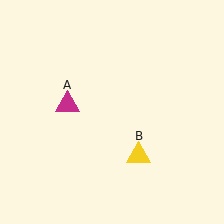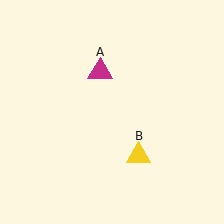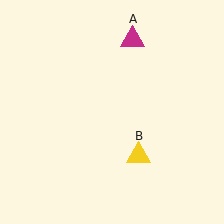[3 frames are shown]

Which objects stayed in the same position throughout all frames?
Yellow triangle (object B) remained stationary.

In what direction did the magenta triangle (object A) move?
The magenta triangle (object A) moved up and to the right.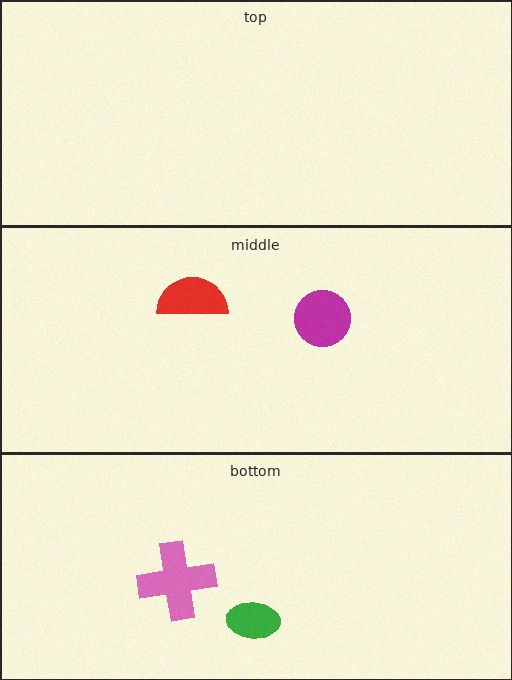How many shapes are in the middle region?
2.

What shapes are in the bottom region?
The green ellipse, the pink cross.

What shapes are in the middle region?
The red semicircle, the magenta circle.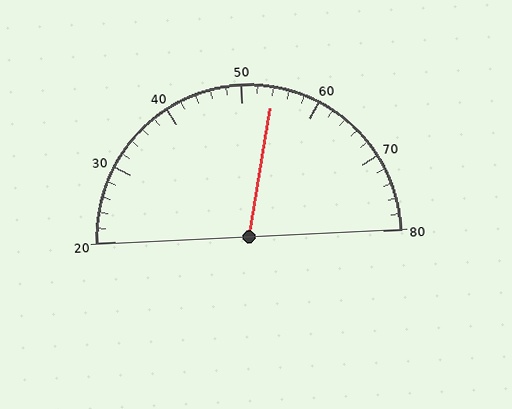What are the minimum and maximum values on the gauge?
The gauge ranges from 20 to 80.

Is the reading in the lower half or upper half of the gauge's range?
The reading is in the upper half of the range (20 to 80).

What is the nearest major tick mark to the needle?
The nearest major tick mark is 50.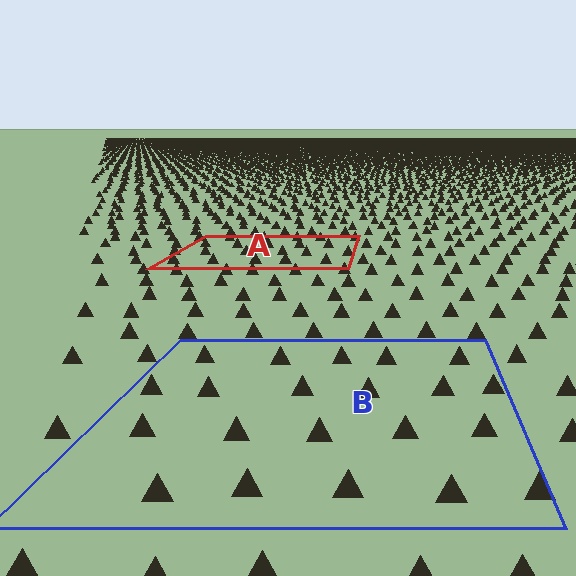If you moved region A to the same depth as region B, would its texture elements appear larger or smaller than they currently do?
They would appear larger. At a closer depth, the same texture elements are projected at a bigger on-screen size.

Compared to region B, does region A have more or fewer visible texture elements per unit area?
Region A has more texture elements per unit area — they are packed more densely because it is farther away.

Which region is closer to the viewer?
Region B is closer. The texture elements there are larger and more spread out.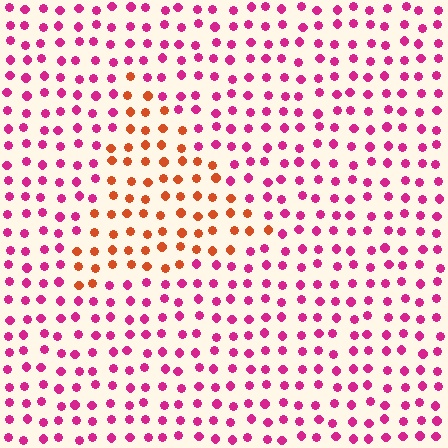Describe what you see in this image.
The image is filled with small magenta elements in a uniform arrangement. A triangle-shaped region is visible where the elements are tinted to a slightly different hue, forming a subtle color boundary.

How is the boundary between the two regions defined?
The boundary is defined purely by a slight shift in hue (about 51 degrees). Spacing, size, and orientation are identical on both sides.